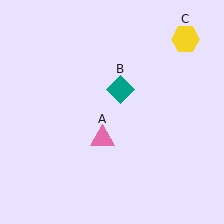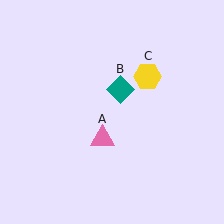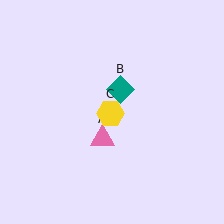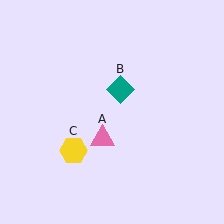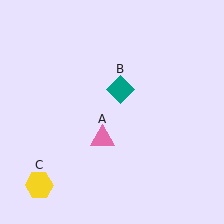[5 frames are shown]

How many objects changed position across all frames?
1 object changed position: yellow hexagon (object C).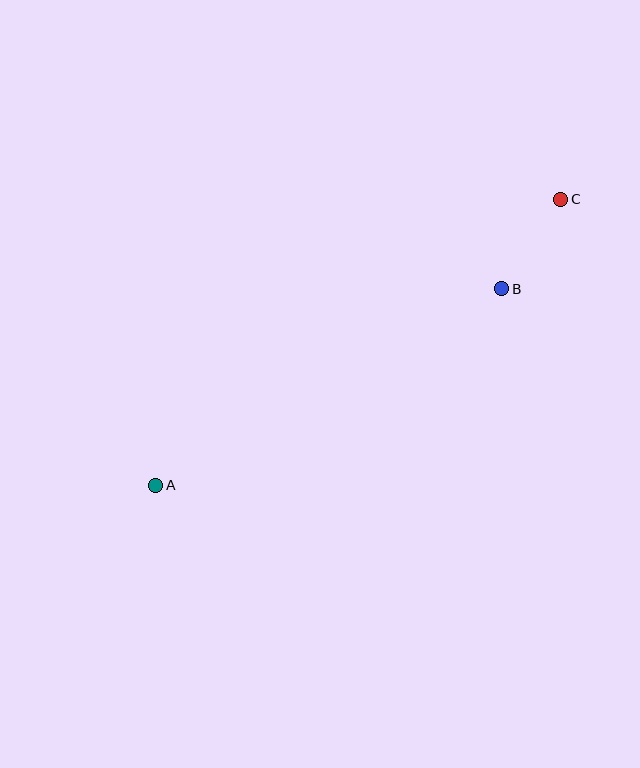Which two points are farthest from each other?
Points A and C are farthest from each other.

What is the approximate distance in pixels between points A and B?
The distance between A and B is approximately 398 pixels.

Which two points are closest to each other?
Points B and C are closest to each other.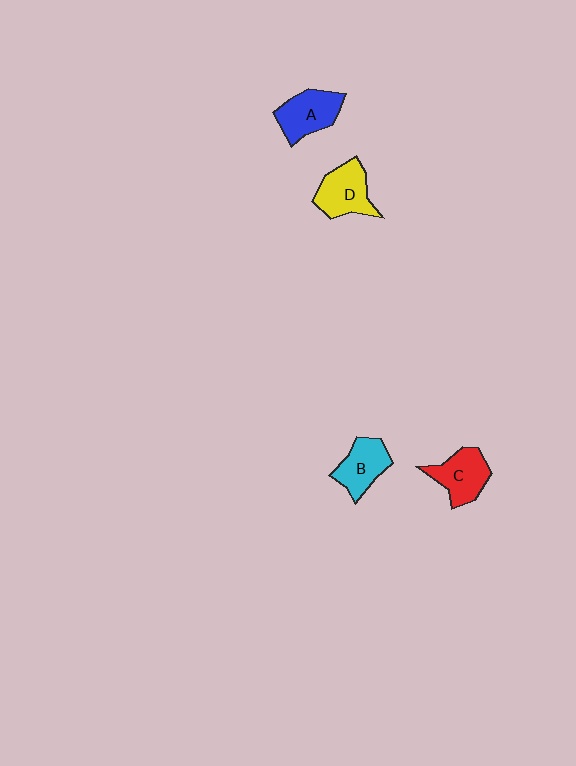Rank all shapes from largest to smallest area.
From largest to smallest: D (yellow), A (blue), C (red), B (cyan).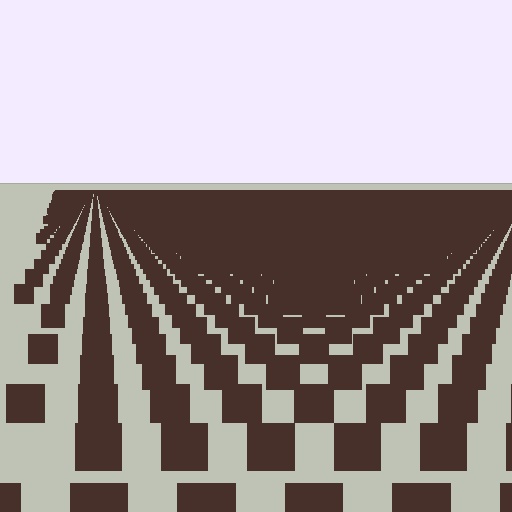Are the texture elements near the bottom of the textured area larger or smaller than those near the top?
Larger. Near the bottom, elements are closer to the viewer and appear at a bigger on-screen size.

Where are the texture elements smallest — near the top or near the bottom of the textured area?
Near the top.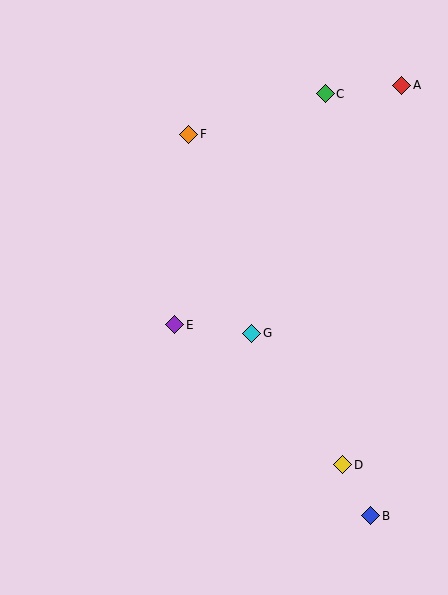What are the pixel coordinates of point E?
Point E is at (175, 325).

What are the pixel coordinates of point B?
Point B is at (371, 516).